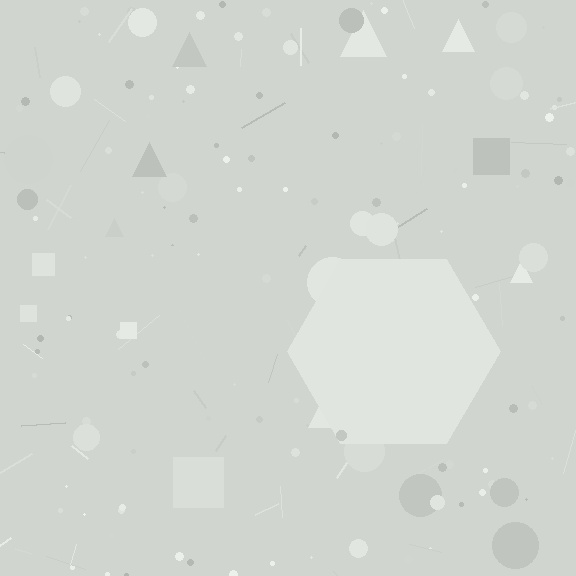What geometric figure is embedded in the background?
A hexagon is embedded in the background.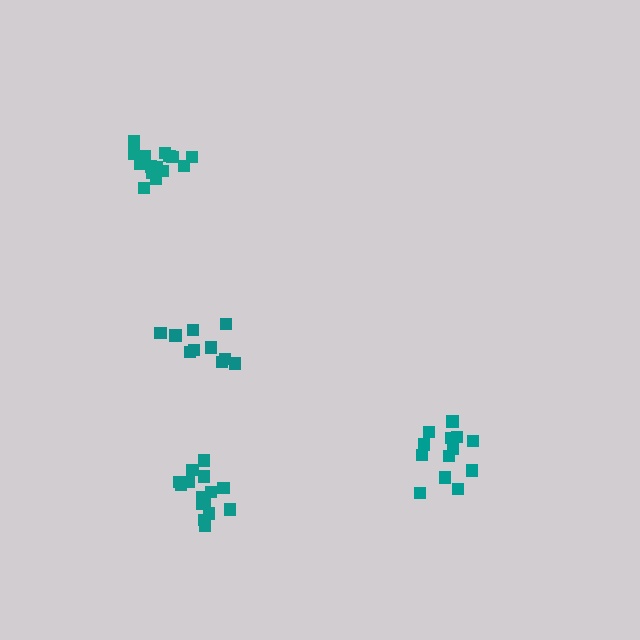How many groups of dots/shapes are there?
There are 4 groups.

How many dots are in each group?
Group 1: 13 dots, Group 2: 15 dots, Group 3: 10 dots, Group 4: 15 dots (53 total).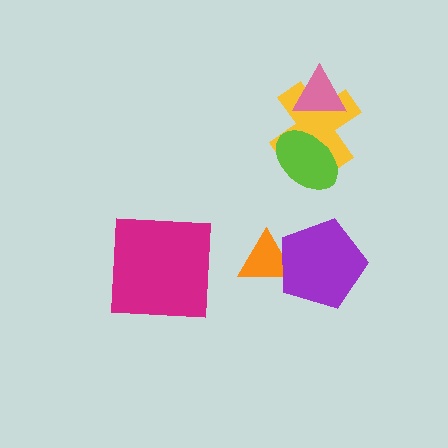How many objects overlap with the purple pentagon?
1 object overlaps with the purple pentagon.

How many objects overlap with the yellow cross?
2 objects overlap with the yellow cross.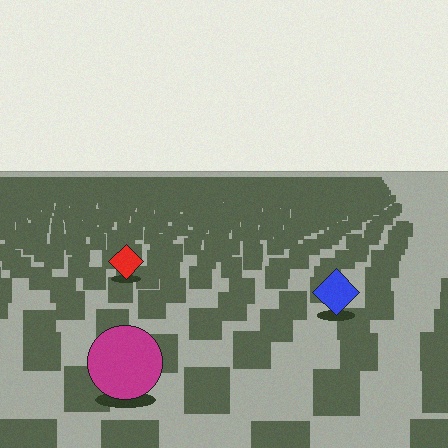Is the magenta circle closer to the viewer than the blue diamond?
Yes. The magenta circle is closer — you can tell from the texture gradient: the ground texture is coarser near it.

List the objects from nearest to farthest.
From nearest to farthest: the magenta circle, the blue diamond, the red diamond.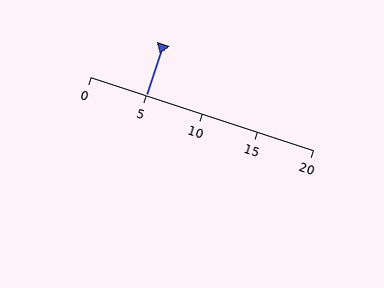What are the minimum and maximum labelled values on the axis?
The axis runs from 0 to 20.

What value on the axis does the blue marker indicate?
The marker indicates approximately 5.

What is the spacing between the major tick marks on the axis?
The major ticks are spaced 5 apart.